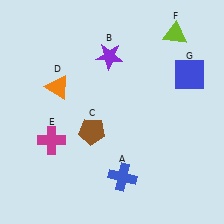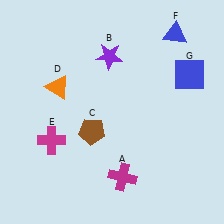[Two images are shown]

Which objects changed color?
A changed from blue to magenta. F changed from lime to blue.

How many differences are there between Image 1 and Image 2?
There are 2 differences between the two images.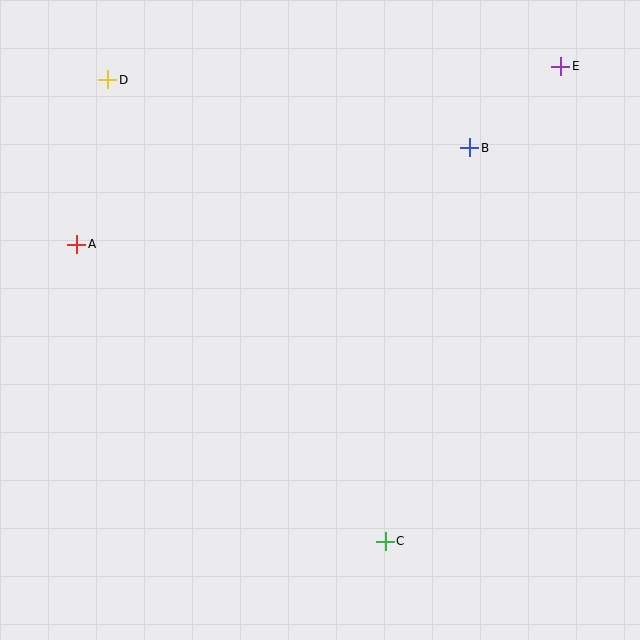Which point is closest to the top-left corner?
Point D is closest to the top-left corner.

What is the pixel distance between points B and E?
The distance between B and E is 122 pixels.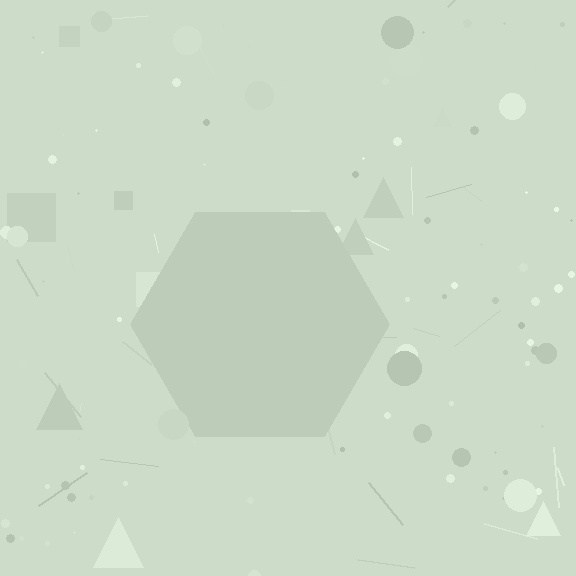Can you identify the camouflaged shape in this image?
The camouflaged shape is a hexagon.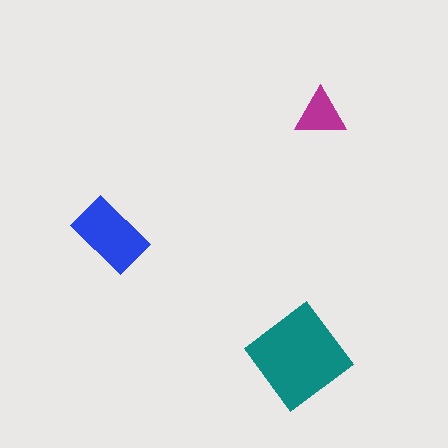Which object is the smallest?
The magenta triangle.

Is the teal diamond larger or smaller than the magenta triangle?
Larger.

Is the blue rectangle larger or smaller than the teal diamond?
Smaller.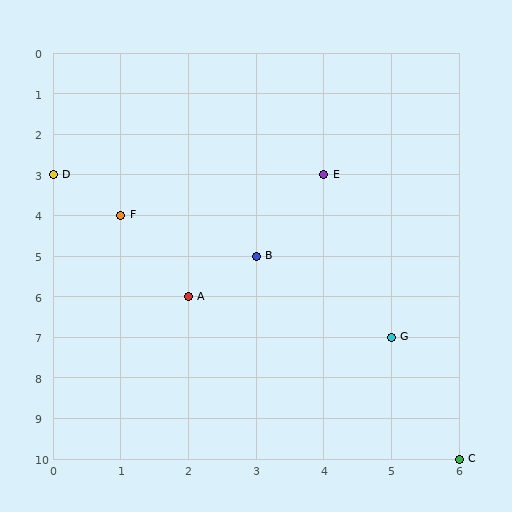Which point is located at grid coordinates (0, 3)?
Point D is at (0, 3).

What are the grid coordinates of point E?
Point E is at grid coordinates (4, 3).